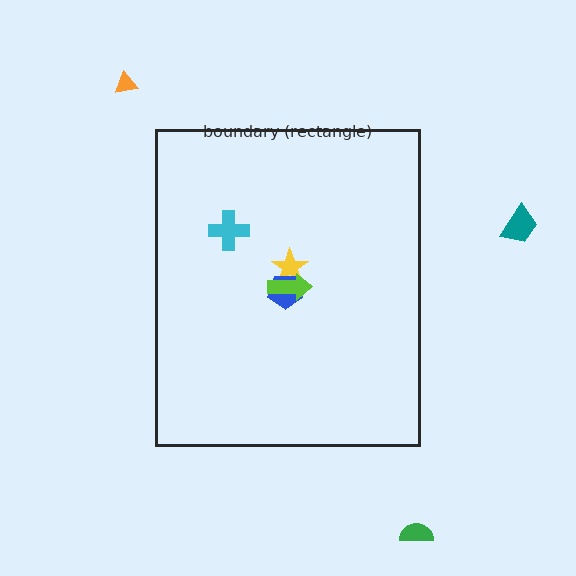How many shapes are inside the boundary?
4 inside, 3 outside.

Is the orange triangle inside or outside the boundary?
Outside.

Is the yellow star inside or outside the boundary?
Inside.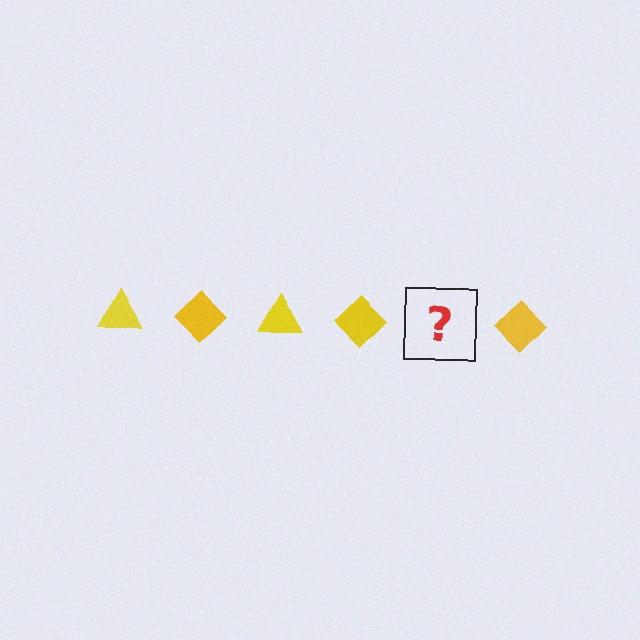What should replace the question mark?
The question mark should be replaced with a yellow triangle.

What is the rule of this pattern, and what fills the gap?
The rule is that the pattern cycles through triangle, diamond shapes in yellow. The gap should be filled with a yellow triangle.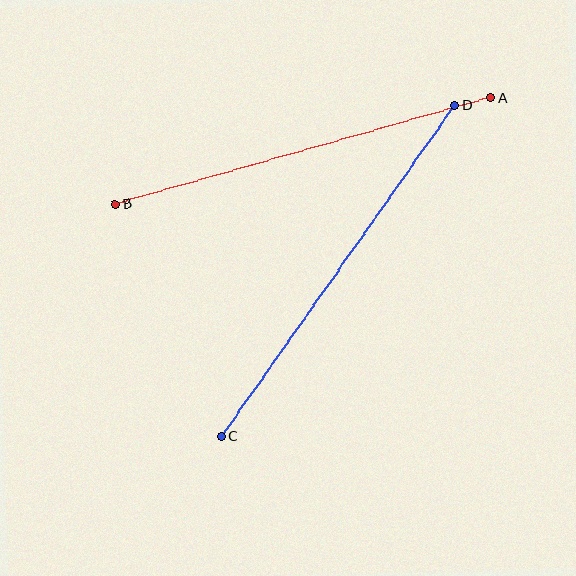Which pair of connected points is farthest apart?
Points C and D are farthest apart.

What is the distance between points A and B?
The distance is approximately 390 pixels.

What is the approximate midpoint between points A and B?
The midpoint is at approximately (303, 151) pixels.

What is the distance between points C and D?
The distance is approximately 405 pixels.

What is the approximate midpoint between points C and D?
The midpoint is at approximately (338, 271) pixels.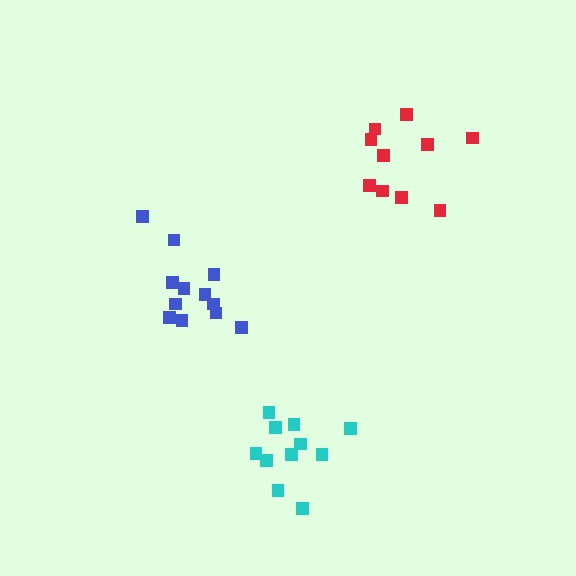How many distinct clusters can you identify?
There are 3 distinct clusters.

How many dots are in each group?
Group 1: 12 dots, Group 2: 11 dots, Group 3: 10 dots (33 total).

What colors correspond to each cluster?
The clusters are colored: blue, cyan, red.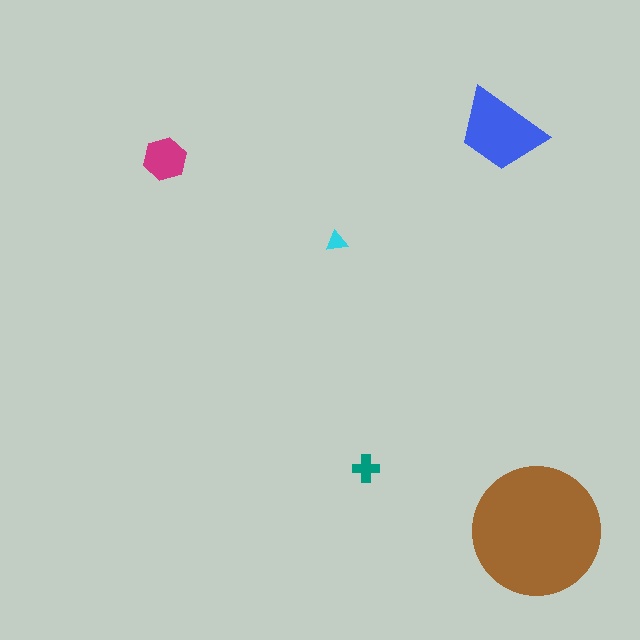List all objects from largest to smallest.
The brown circle, the blue trapezoid, the magenta hexagon, the teal cross, the cyan triangle.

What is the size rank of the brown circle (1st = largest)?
1st.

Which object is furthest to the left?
The magenta hexagon is leftmost.